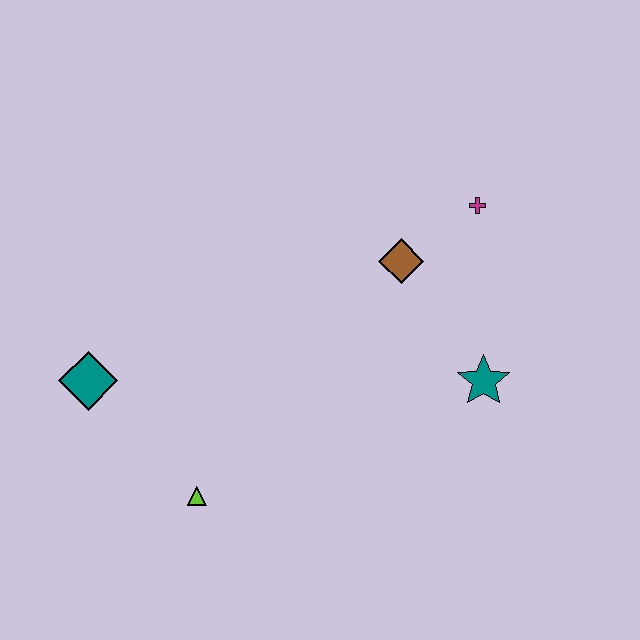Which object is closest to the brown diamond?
The magenta cross is closest to the brown diamond.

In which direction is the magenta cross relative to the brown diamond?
The magenta cross is to the right of the brown diamond.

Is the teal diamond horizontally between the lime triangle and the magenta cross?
No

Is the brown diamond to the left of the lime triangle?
No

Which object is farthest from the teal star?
The teal diamond is farthest from the teal star.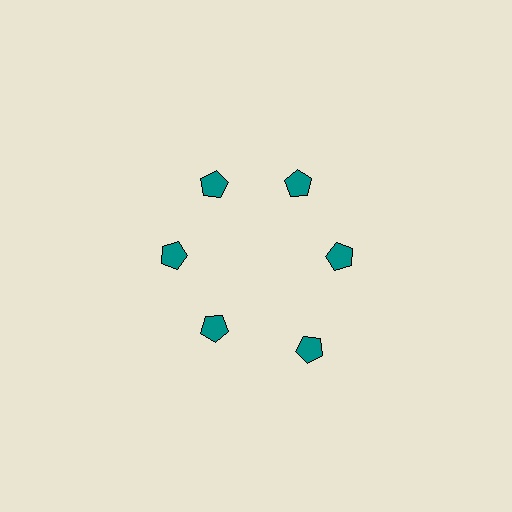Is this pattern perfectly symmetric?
No. The 6 teal pentagons are arranged in a ring, but one element near the 5 o'clock position is pushed outward from the center, breaking the 6-fold rotational symmetry.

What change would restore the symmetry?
The symmetry would be restored by moving it inward, back onto the ring so that all 6 pentagons sit at equal angles and equal distance from the center.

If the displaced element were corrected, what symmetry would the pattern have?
It would have 6-fold rotational symmetry — the pattern would map onto itself every 60 degrees.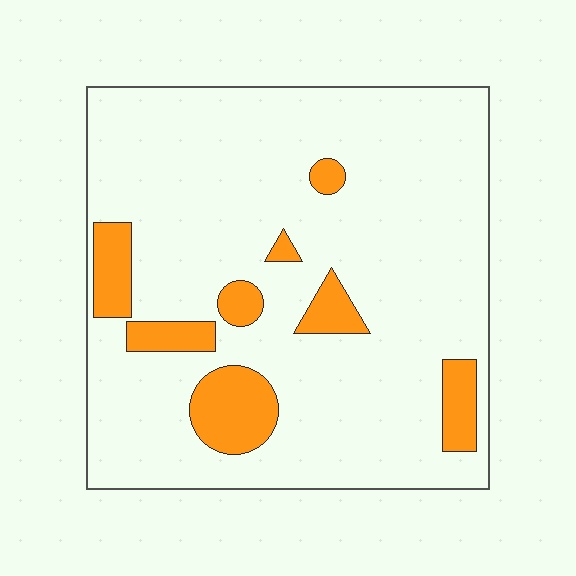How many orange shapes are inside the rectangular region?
8.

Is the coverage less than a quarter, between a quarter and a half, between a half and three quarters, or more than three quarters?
Less than a quarter.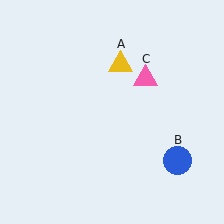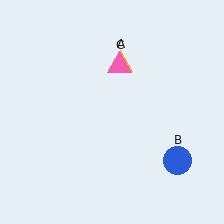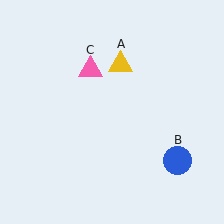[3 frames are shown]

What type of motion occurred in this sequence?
The pink triangle (object C) rotated counterclockwise around the center of the scene.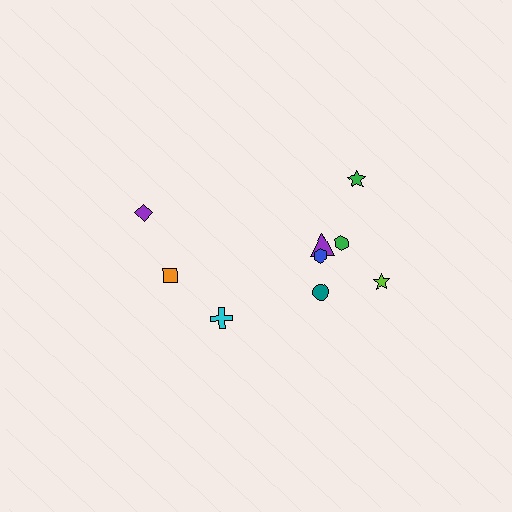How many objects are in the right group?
There are 6 objects.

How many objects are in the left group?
There are 3 objects.